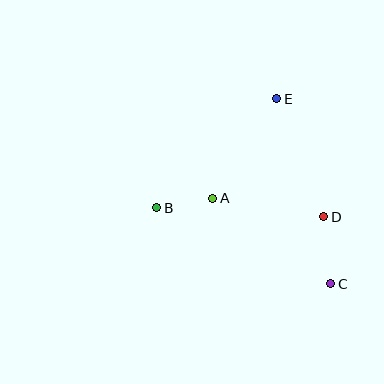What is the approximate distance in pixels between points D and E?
The distance between D and E is approximately 127 pixels.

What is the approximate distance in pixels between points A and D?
The distance between A and D is approximately 112 pixels.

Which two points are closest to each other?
Points A and B are closest to each other.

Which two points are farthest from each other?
Points C and E are farthest from each other.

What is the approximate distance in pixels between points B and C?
The distance between B and C is approximately 190 pixels.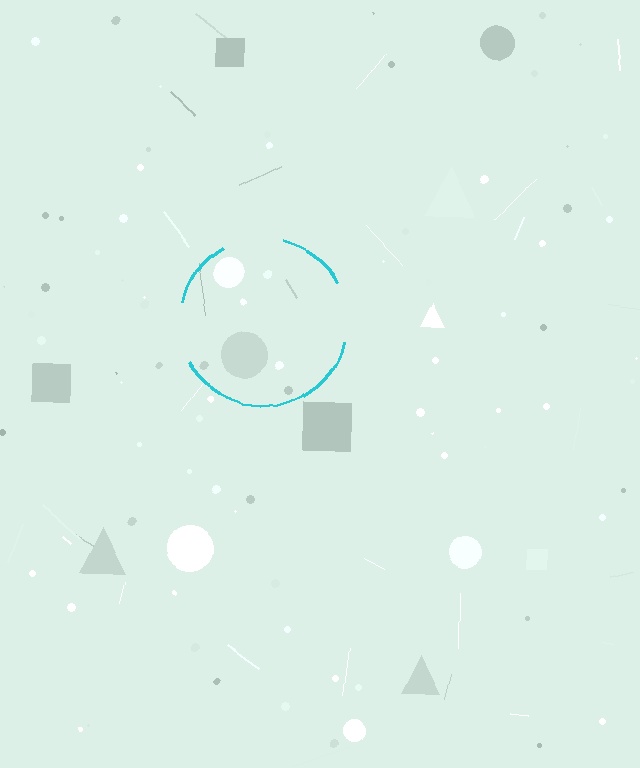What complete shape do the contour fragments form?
The contour fragments form a circle.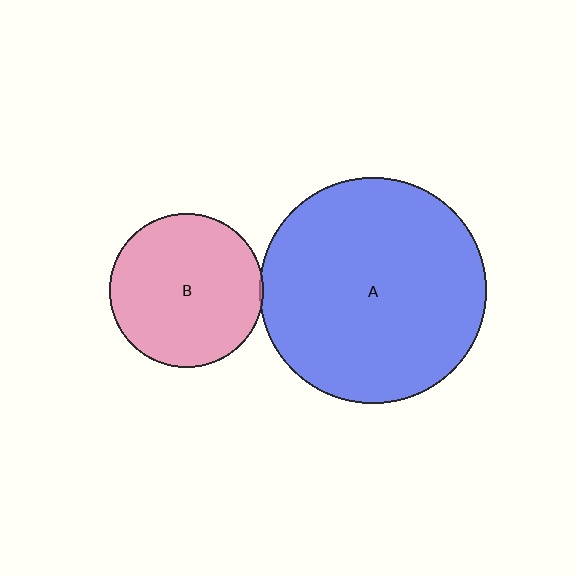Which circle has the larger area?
Circle A (blue).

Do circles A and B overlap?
Yes.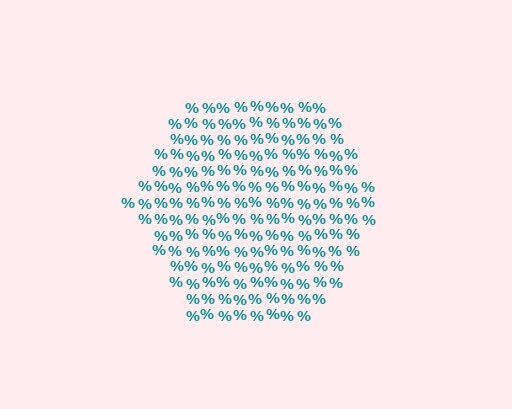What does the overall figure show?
The overall figure shows a hexagon.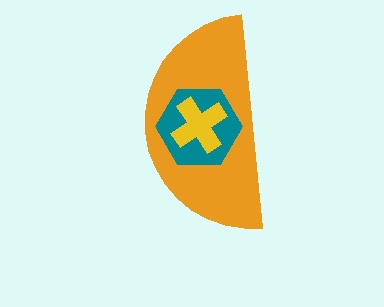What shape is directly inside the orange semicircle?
The teal hexagon.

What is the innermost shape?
The yellow cross.